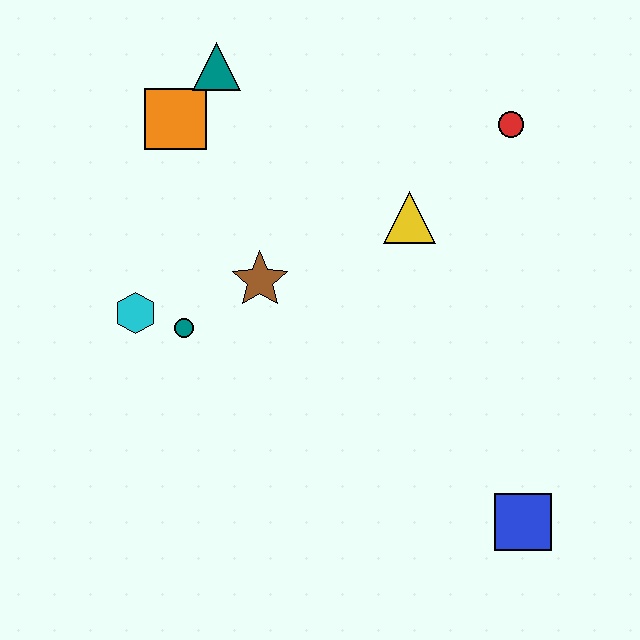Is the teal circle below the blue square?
No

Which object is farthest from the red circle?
The cyan hexagon is farthest from the red circle.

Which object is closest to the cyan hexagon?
The teal circle is closest to the cyan hexagon.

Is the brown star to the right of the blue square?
No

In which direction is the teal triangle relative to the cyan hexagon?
The teal triangle is above the cyan hexagon.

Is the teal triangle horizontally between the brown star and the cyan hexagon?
Yes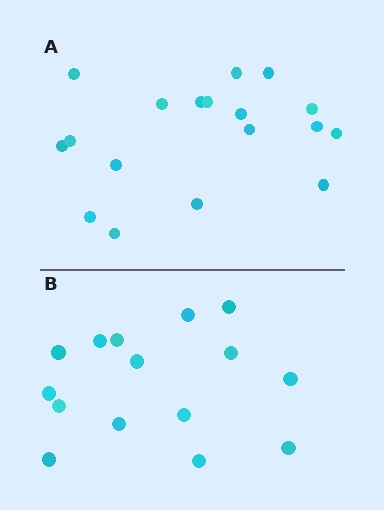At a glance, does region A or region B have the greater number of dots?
Region A (the top region) has more dots.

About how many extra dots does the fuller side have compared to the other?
Region A has just a few more — roughly 2 or 3 more dots than region B.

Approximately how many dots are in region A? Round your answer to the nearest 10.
About 20 dots. (The exact count is 18, which rounds to 20.)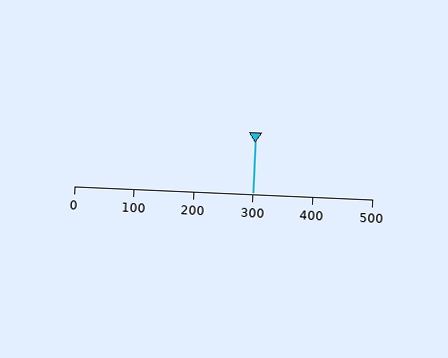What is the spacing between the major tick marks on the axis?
The major ticks are spaced 100 apart.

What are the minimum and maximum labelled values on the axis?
The axis runs from 0 to 500.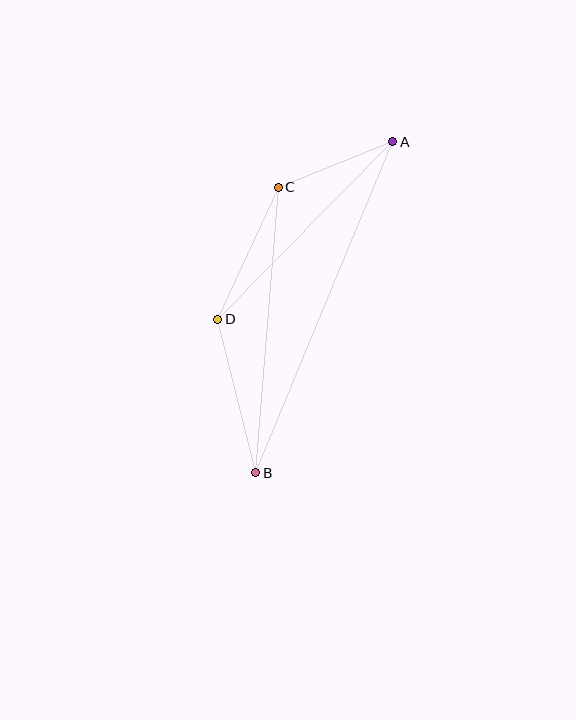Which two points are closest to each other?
Points A and C are closest to each other.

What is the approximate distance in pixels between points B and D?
The distance between B and D is approximately 158 pixels.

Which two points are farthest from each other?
Points A and B are farthest from each other.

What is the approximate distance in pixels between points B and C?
The distance between B and C is approximately 286 pixels.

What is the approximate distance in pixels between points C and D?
The distance between C and D is approximately 145 pixels.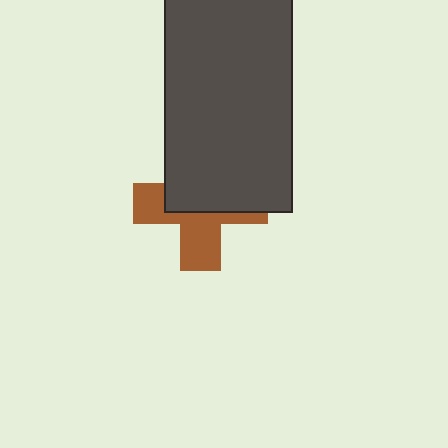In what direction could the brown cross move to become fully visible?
The brown cross could move down. That would shift it out from behind the dark gray rectangle entirely.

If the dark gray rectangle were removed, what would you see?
You would see the complete brown cross.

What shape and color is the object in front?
The object in front is a dark gray rectangle.